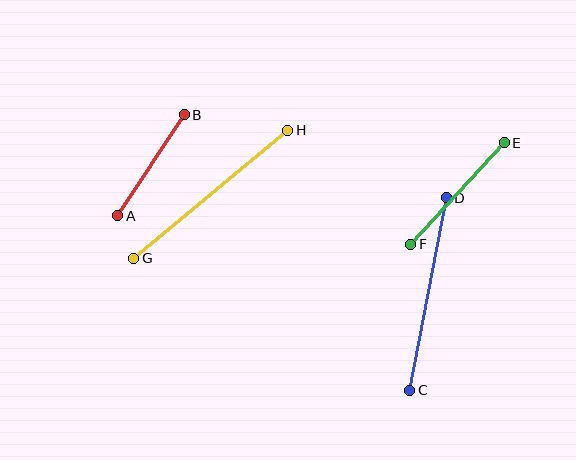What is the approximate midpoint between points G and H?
The midpoint is at approximately (211, 194) pixels.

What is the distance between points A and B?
The distance is approximately 121 pixels.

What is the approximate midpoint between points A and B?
The midpoint is at approximately (151, 165) pixels.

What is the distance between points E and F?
The distance is approximately 138 pixels.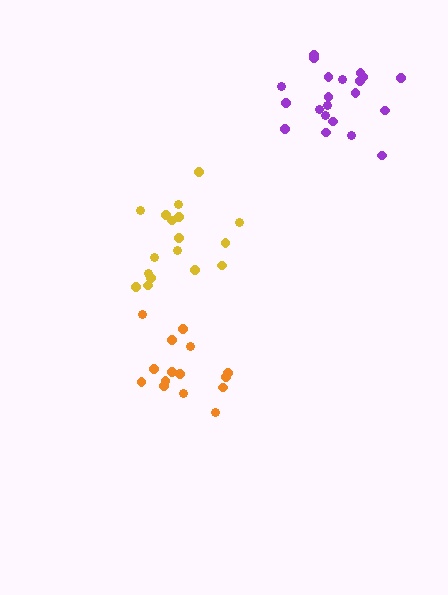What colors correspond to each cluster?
The clusters are colored: purple, orange, yellow.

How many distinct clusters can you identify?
There are 3 distinct clusters.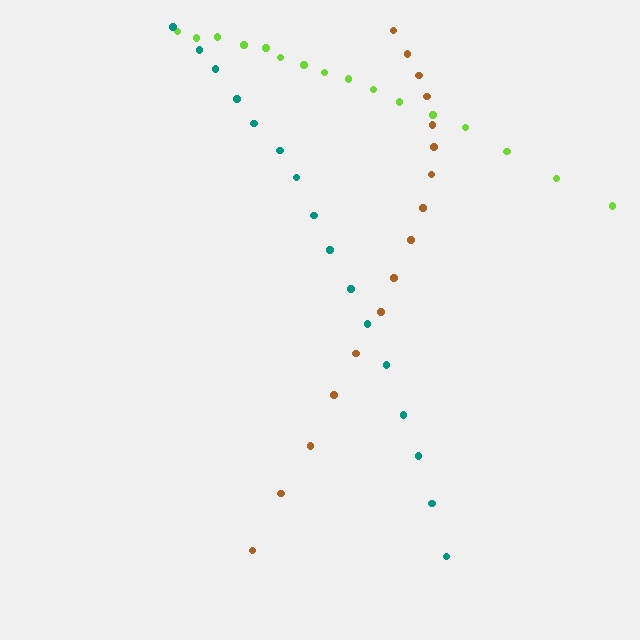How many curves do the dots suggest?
There are 3 distinct paths.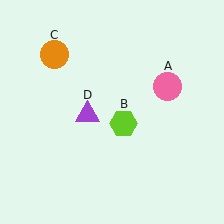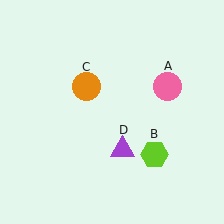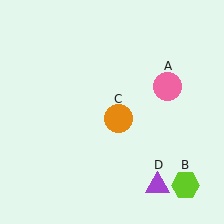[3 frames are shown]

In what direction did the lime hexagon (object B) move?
The lime hexagon (object B) moved down and to the right.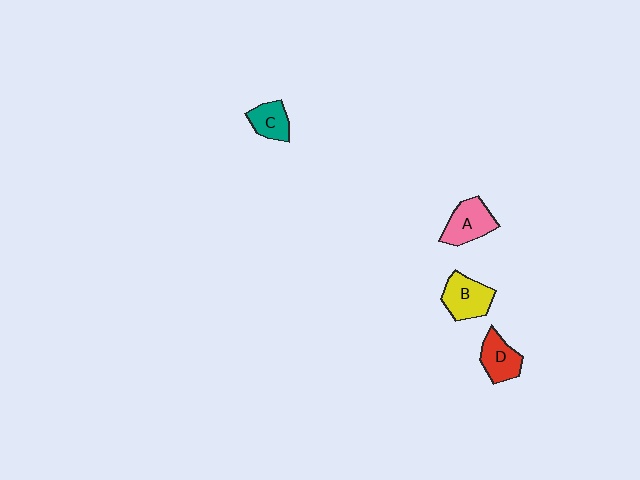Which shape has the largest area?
Shape B (yellow).